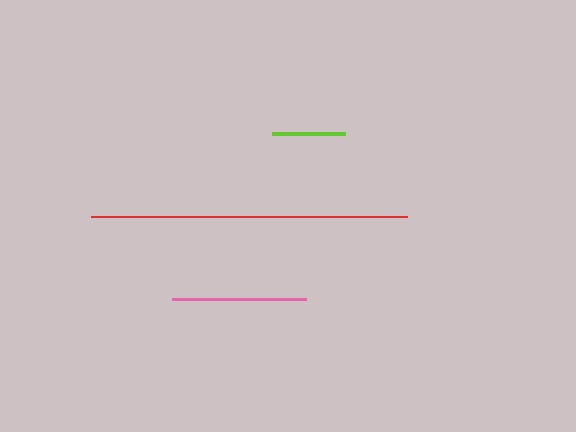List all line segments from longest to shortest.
From longest to shortest: red, pink, lime.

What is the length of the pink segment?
The pink segment is approximately 134 pixels long.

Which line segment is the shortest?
The lime line is the shortest at approximately 73 pixels.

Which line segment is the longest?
The red line is the longest at approximately 317 pixels.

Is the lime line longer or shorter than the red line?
The red line is longer than the lime line.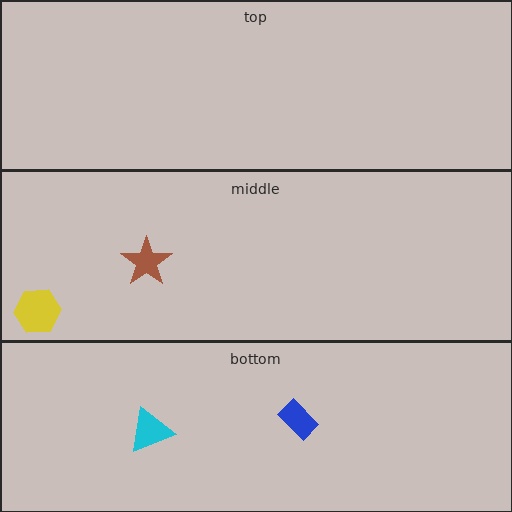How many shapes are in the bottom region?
2.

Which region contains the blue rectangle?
The bottom region.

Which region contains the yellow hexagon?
The middle region.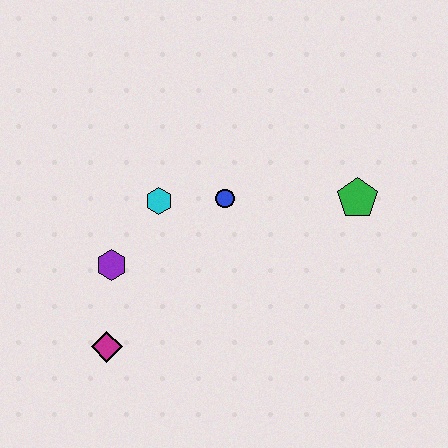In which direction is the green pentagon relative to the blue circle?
The green pentagon is to the right of the blue circle.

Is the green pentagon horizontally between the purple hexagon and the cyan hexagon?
No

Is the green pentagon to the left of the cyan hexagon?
No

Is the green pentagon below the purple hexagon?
No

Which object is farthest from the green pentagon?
The magenta diamond is farthest from the green pentagon.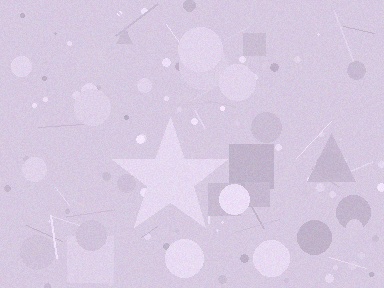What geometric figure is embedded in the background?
A star is embedded in the background.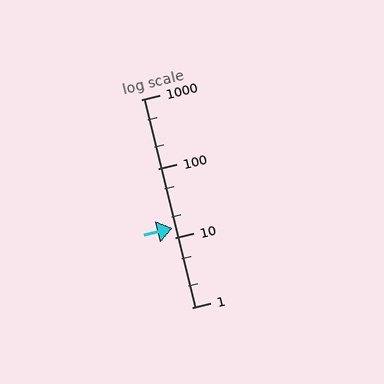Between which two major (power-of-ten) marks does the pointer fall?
The pointer is between 10 and 100.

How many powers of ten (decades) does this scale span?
The scale spans 3 decades, from 1 to 1000.